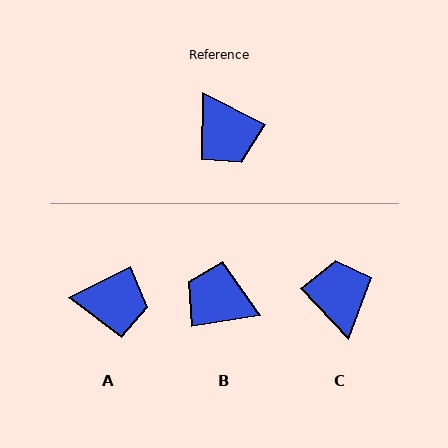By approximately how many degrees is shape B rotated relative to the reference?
Approximately 144 degrees clockwise.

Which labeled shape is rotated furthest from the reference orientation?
C, about 160 degrees away.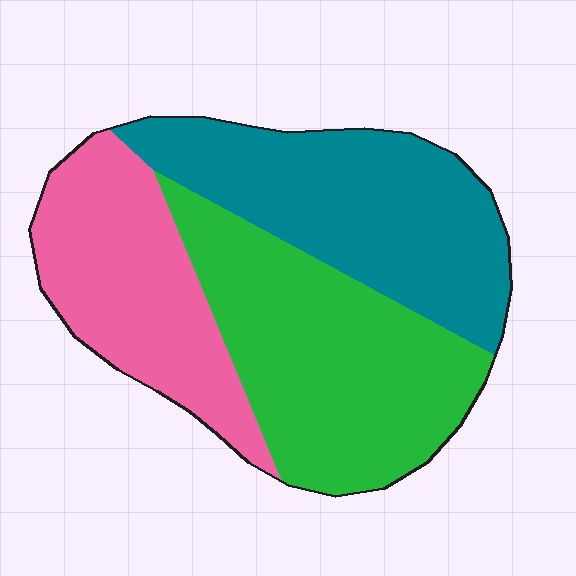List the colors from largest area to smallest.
From largest to smallest: green, teal, pink.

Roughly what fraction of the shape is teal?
Teal covers 35% of the shape.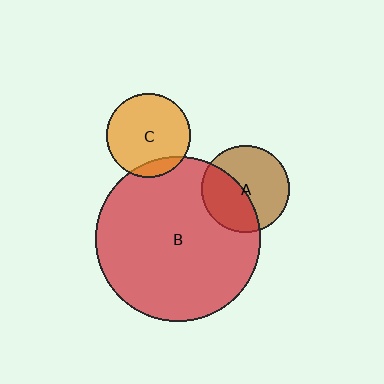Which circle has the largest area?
Circle B (red).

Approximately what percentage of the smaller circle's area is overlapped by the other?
Approximately 40%.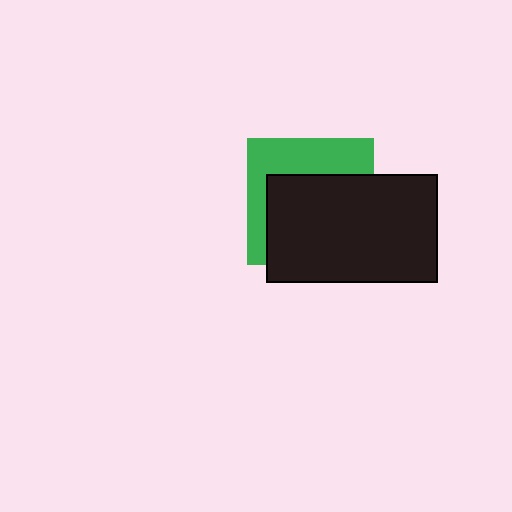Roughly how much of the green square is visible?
A small part of it is visible (roughly 38%).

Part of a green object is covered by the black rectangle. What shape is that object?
It is a square.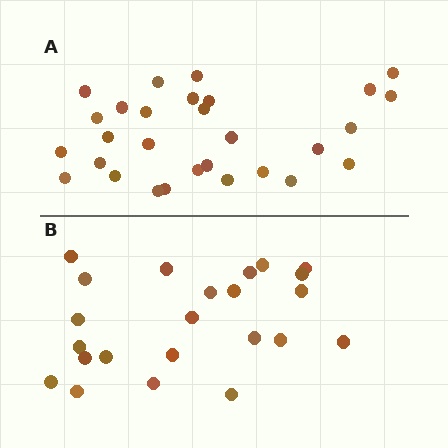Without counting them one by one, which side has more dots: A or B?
Region A (the top region) has more dots.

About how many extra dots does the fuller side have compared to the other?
Region A has about 6 more dots than region B.